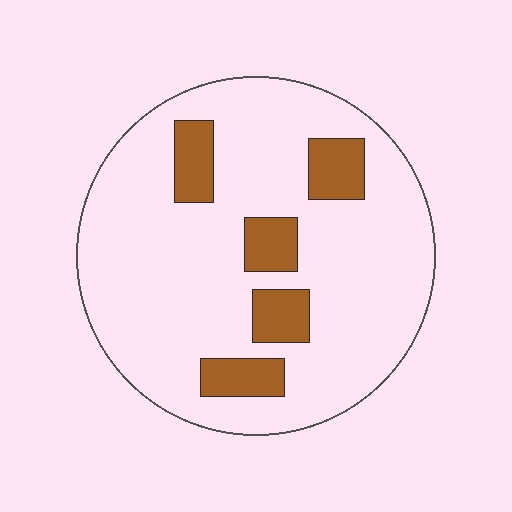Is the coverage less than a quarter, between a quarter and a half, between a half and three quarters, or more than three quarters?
Less than a quarter.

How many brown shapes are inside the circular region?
5.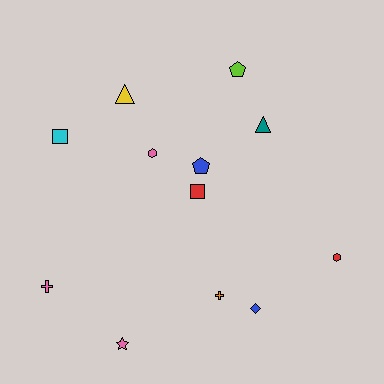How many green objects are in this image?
There are no green objects.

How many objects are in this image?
There are 12 objects.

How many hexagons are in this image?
There are 2 hexagons.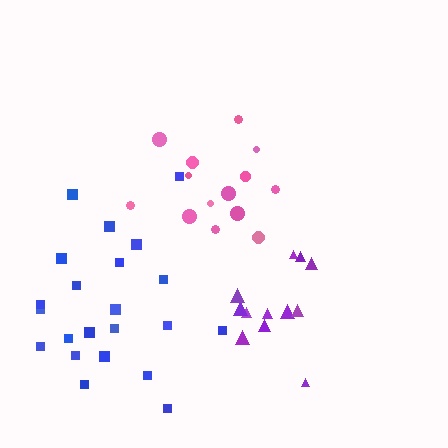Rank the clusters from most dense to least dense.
purple, pink, blue.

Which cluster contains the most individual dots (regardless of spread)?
Blue (22).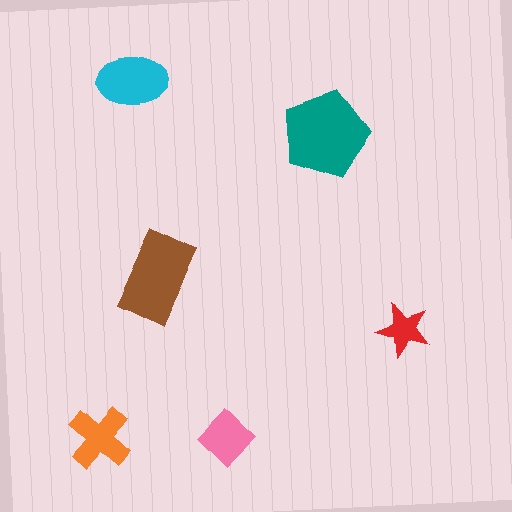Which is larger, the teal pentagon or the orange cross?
The teal pentagon.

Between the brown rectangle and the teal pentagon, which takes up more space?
The teal pentagon.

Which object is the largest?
The teal pentagon.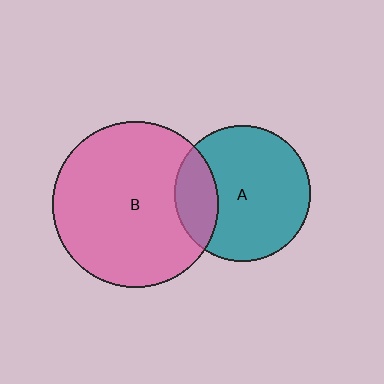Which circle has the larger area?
Circle B (pink).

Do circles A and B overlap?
Yes.